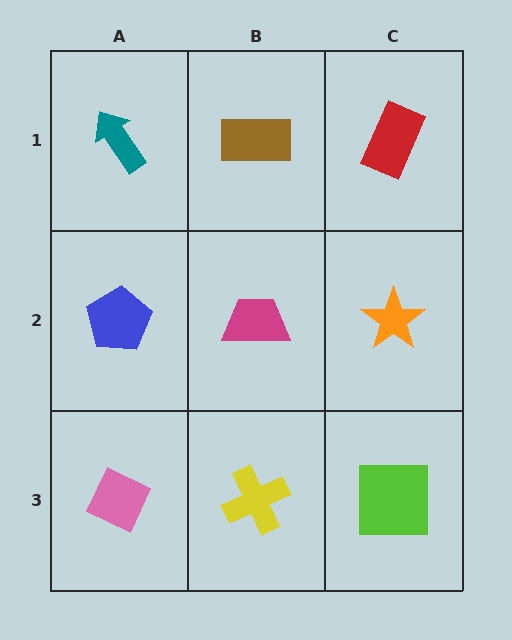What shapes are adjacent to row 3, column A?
A blue pentagon (row 2, column A), a yellow cross (row 3, column B).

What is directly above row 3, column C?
An orange star.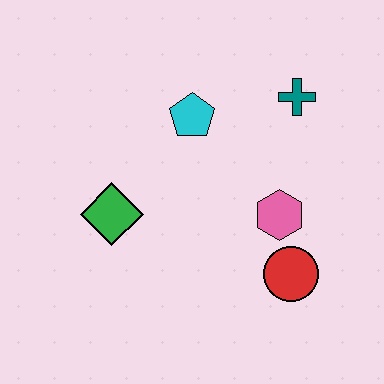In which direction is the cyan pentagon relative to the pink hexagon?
The cyan pentagon is above the pink hexagon.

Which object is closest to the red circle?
The pink hexagon is closest to the red circle.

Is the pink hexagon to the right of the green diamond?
Yes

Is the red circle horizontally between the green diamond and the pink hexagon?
No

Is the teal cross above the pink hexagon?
Yes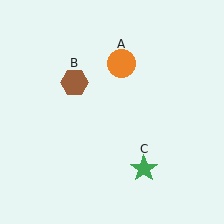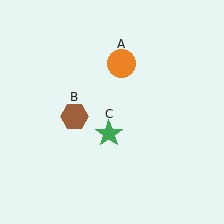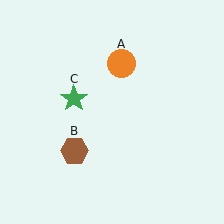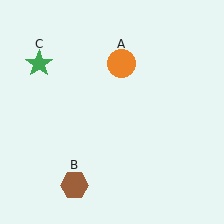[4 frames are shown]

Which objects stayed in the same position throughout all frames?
Orange circle (object A) remained stationary.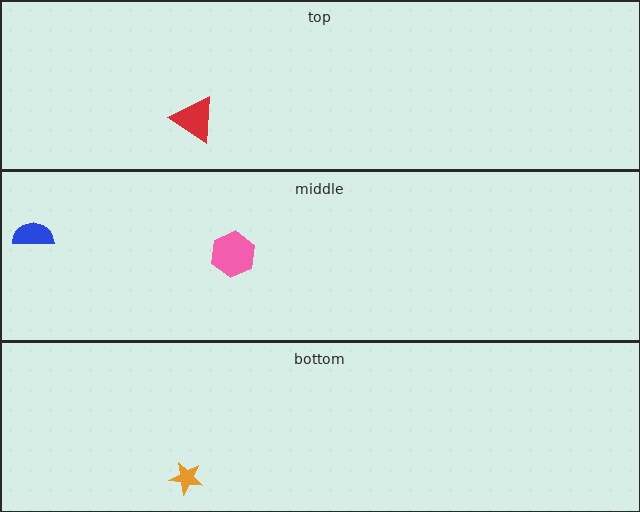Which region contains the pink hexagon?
The middle region.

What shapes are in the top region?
The red triangle.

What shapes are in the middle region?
The blue semicircle, the pink hexagon.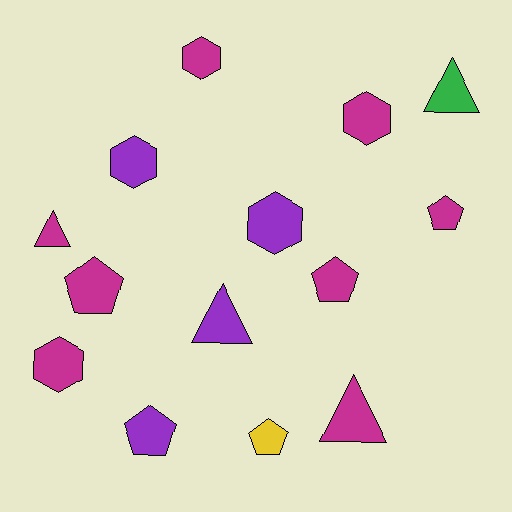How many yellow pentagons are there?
There is 1 yellow pentagon.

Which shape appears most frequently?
Pentagon, with 5 objects.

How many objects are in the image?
There are 14 objects.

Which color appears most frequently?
Magenta, with 8 objects.